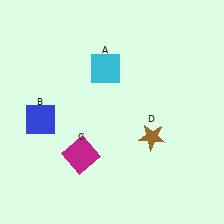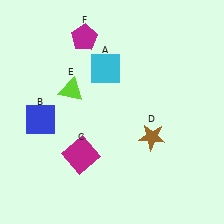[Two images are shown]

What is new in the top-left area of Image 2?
A lime triangle (E) was added in the top-left area of Image 2.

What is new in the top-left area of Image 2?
A magenta pentagon (F) was added in the top-left area of Image 2.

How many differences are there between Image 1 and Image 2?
There are 2 differences between the two images.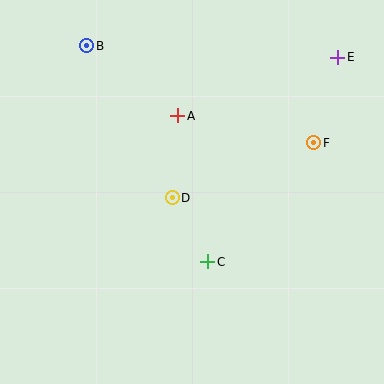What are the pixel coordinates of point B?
Point B is at (87, 46).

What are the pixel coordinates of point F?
Point F is at (314, 143).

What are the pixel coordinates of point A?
Point A is at (178, 116).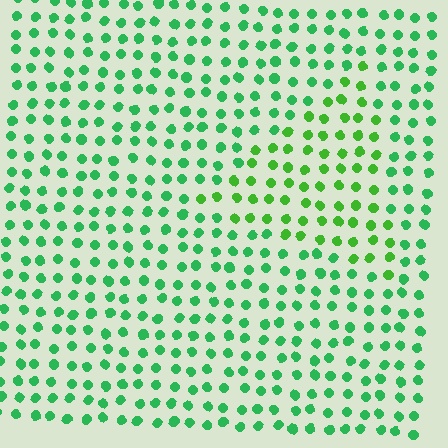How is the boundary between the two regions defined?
The boundary is defined purely by a slight shift in hue (about 26 degrees). Spacing, size, and orientation are identical on both sides.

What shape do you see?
I see a triangle.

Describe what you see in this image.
The image is filled with small green elements in a uniform arrangement. A triangle-shaped region is visible where the elements are tinted to a slightly different hue, forming a subtle color boundary.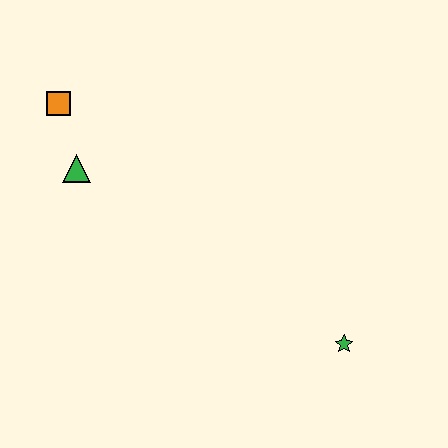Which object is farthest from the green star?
The orange square is farthest from the green star.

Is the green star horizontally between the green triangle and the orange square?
No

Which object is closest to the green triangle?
The orange square is closest to the green triangle.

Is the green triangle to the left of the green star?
Yes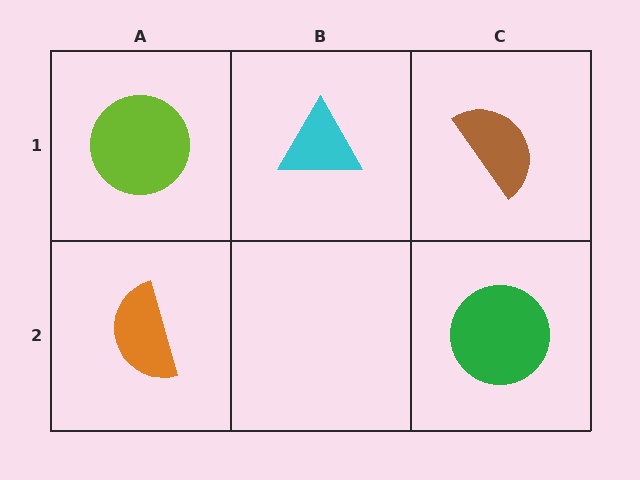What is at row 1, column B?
A cyan triangle.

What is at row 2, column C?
A green circle.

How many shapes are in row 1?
3 shapes.